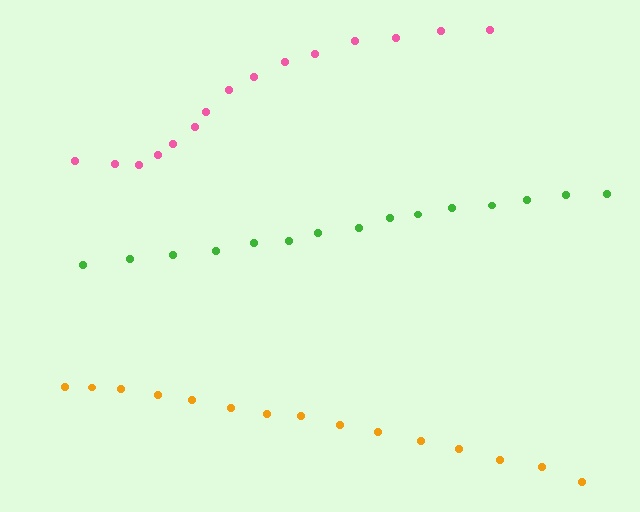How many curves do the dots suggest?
There are 3 distinct paths.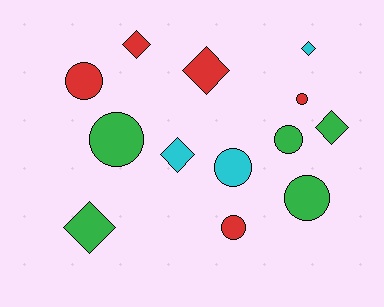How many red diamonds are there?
There are 2 red diamonds.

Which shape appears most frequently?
Circle, with 7 objects.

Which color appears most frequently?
Green, with 5 objects.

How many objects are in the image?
There are 13 objects.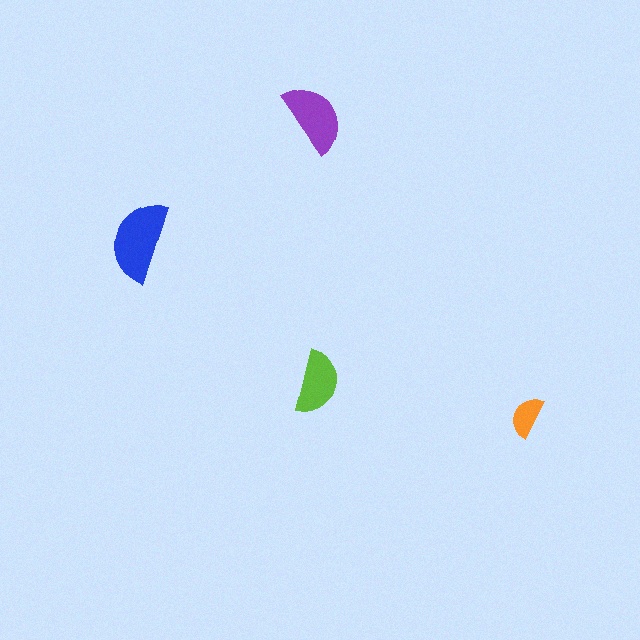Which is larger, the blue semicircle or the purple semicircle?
The blue one.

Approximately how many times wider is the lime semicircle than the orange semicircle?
About 1.5 times wider.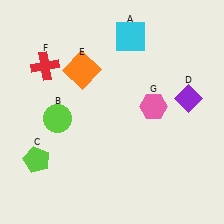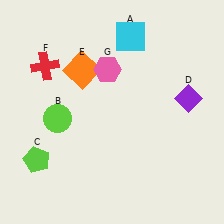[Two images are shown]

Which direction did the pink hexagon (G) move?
The pink hexagon (G) moved left.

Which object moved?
The pink hexagon (G) moved left.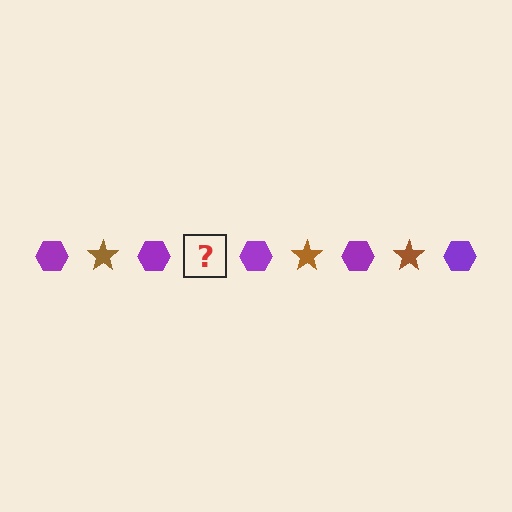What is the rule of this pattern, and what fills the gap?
The rule is that the pattern alternates between purple hexagon and brown star. The gap should be filled with a brown star.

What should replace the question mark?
The question mark should be replaced with a brown star.